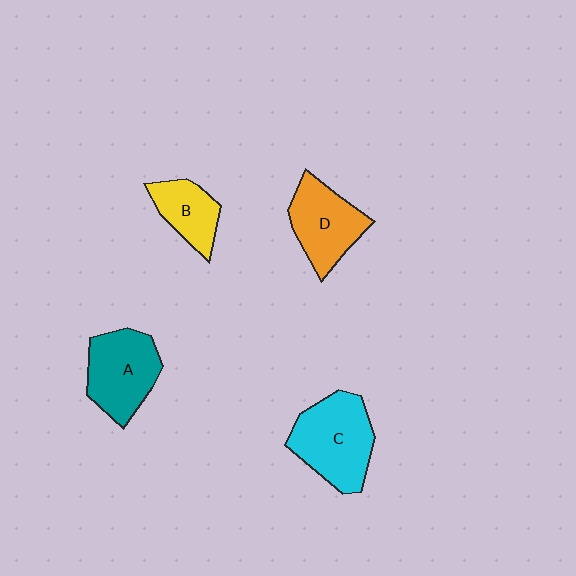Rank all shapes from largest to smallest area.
From largest to smallest: C (cyan), A (teal), D (orange), B (yellow).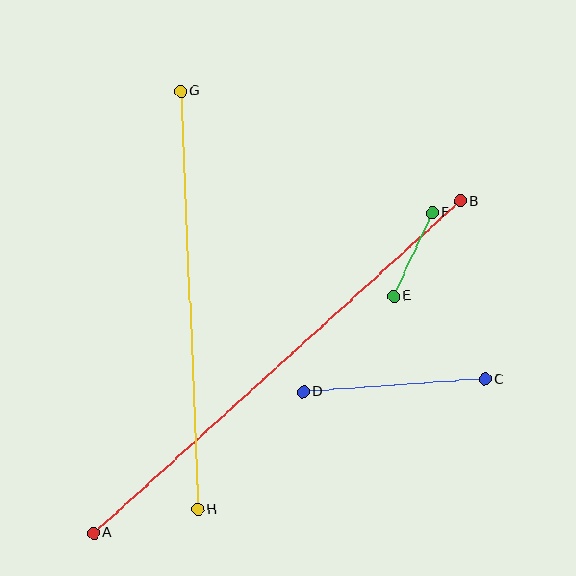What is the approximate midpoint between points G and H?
The midpoint is at approximately (189, 300) pixels.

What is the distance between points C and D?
The distance is approximately 182 pixels.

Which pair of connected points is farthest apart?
Points A and B are farthest apart.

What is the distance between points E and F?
The distance is approximately 92 pixels.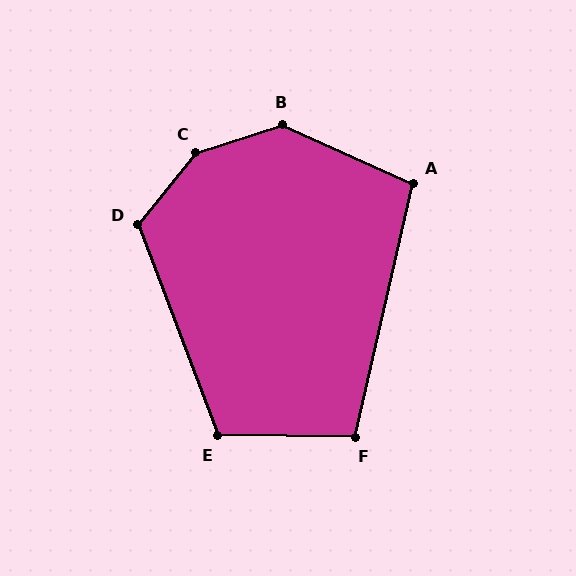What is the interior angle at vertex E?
Approximately 111 degrees (obtuse).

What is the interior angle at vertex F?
Approximately 102 degrees (obtuse).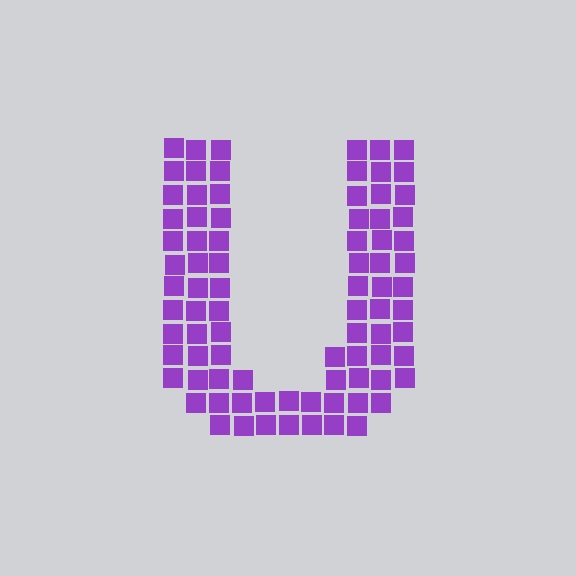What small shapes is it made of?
It is made of small squares.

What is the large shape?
The large shape is the letter U.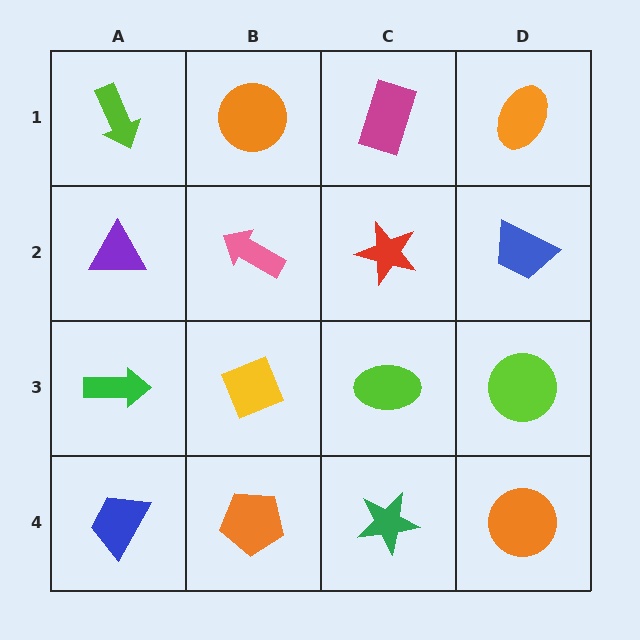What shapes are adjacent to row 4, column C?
A lime ellipse (row 3, column C), an orange pentagon (row 4, column B), an orange circle (row 4, column D).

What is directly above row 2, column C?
A magenta rectangle.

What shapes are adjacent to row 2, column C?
A magenta rectangle (row 1, column C), a lime ellipse (row 3, column C), a pink arrow (row 2, column B), a blue trapezoid (row 2, column D).